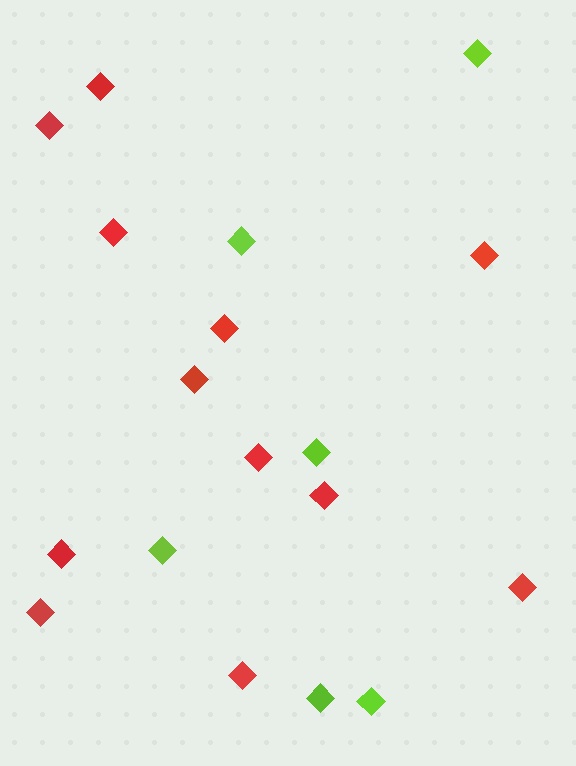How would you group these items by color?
There are 2 groups: one group of lime diamonds (6) and one group of red diamonds (12).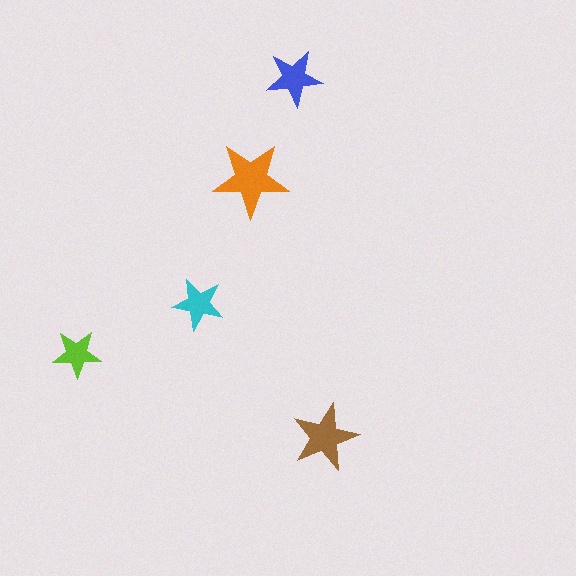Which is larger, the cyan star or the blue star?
The blue one.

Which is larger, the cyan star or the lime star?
The cyan one.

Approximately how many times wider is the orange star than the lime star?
About 1.5 times wider.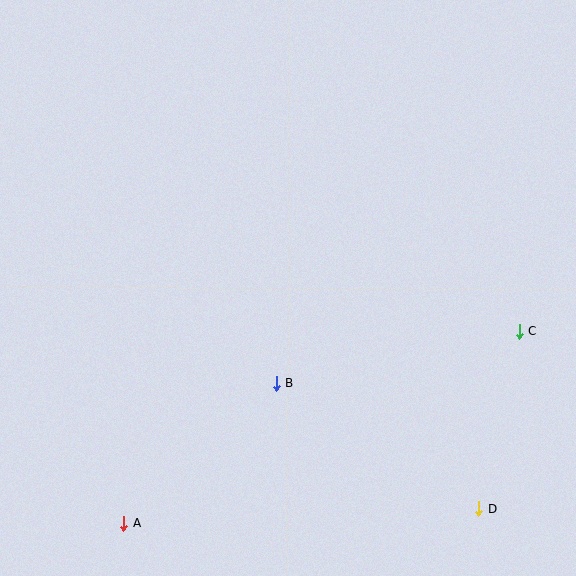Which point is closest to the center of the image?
Point B at (276, 383) is closest to the center.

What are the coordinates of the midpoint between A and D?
The midpoint between A and D is at (301, 516).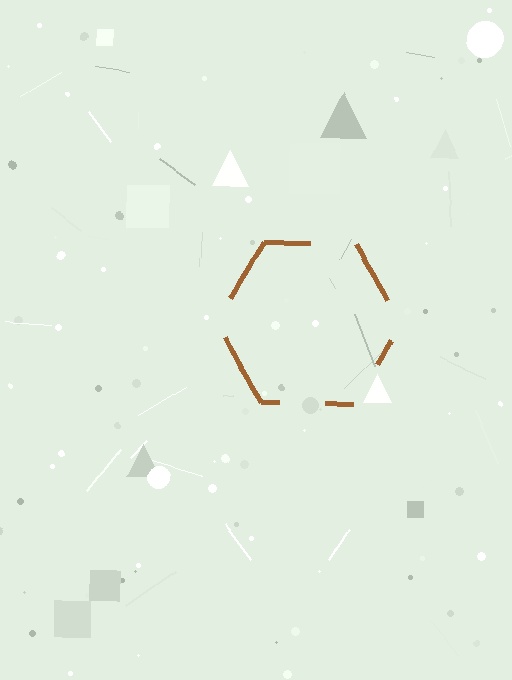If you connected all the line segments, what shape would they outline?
They would outline a hexagon.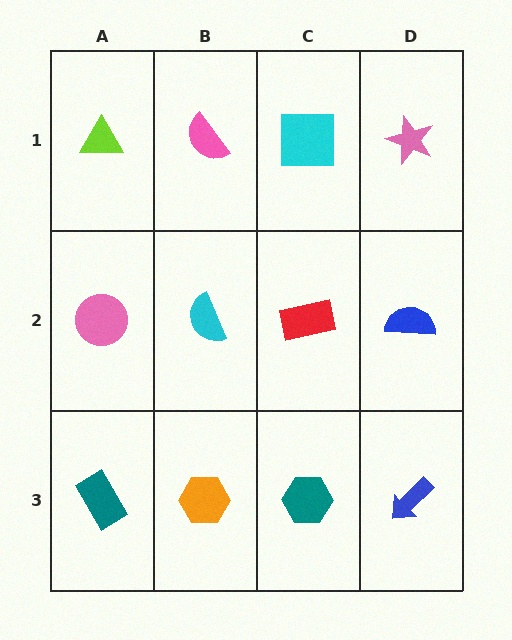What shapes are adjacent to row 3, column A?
A pink circle (row 2, column A), an orange hexagon (row 3, column B).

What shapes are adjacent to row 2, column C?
A cyan square (row 1, column C), a teal hexagon (row 3, column C), a cyan semicircle (row 2, column B), a blue semicircle (row 2, column D).